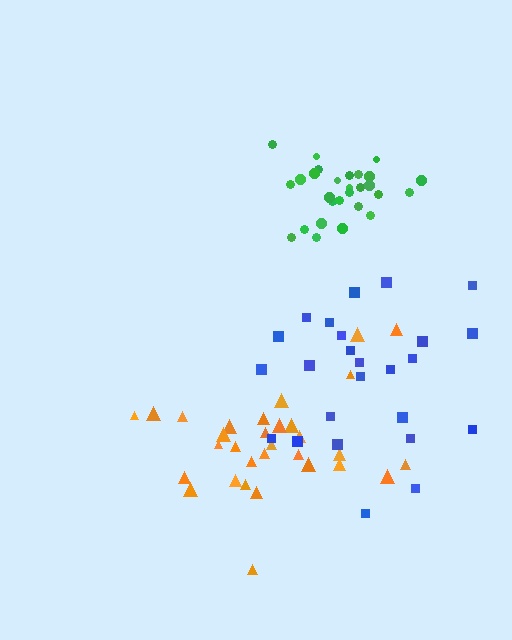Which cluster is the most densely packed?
Green.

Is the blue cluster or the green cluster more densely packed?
Green.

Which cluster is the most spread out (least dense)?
Blue.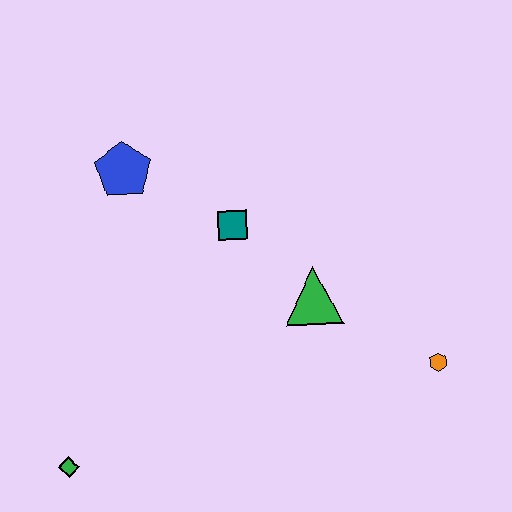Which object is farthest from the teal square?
The green diamond is farthest from the teal square.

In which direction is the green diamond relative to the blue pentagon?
The green diamond is below the blue pentagon.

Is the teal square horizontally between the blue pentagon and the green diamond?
No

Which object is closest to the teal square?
The green triangle is closest to the teal square.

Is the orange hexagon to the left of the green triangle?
No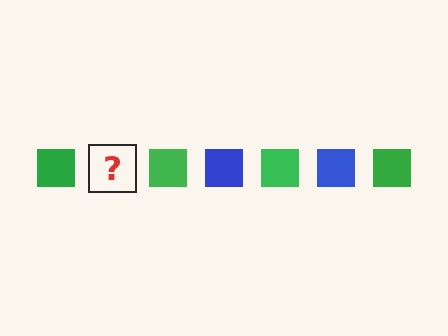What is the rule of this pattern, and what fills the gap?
The rule is that the pattern cycles through green, blue squares. The gap should be filled with a blue square.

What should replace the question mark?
The question mark should be replaced with a blue square.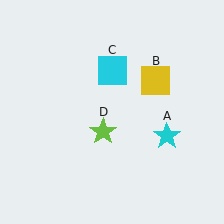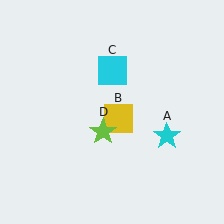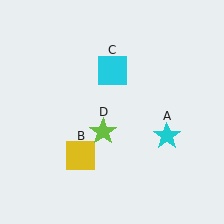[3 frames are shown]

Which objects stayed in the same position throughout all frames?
Cyan star (object A) and cyan square (object C) and lime star (object D) remained stationary.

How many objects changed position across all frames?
1 object changed position: yellow square (object B).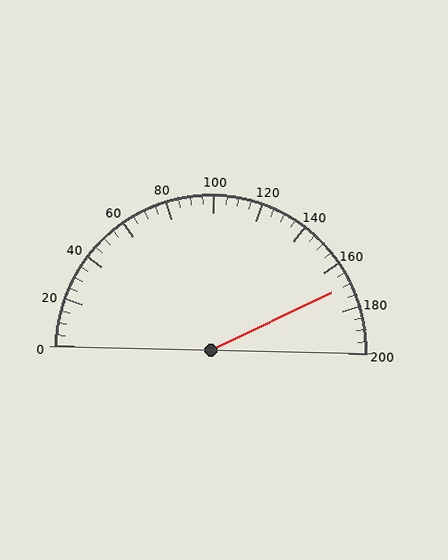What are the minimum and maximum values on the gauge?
The gauge ranges from 0 to 200.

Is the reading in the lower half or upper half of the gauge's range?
The reading is in the upper half of the range (0 to 200).